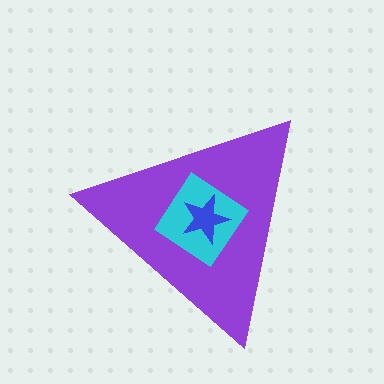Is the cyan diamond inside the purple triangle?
Yes.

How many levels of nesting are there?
3.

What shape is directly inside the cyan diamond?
The blue star.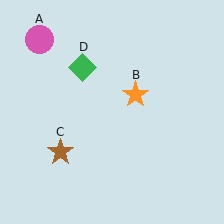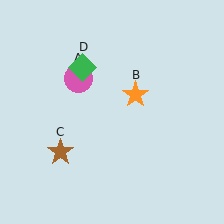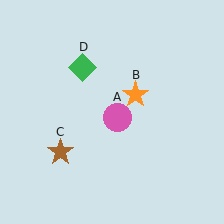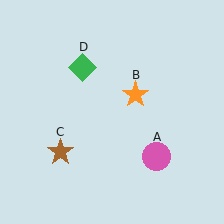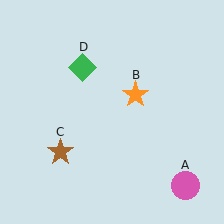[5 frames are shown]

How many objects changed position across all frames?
1 object changed position: pink circle (object A).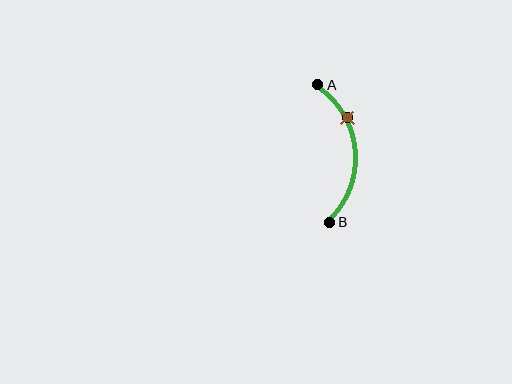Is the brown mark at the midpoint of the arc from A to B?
No. The brown mark lies on the arc but is closer to endpoint A. The arc midpoint would be at the point on the curve equidistant along the arc from both A and B.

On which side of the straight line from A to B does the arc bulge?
The arc bulges to the right of the straight line connecting A and B.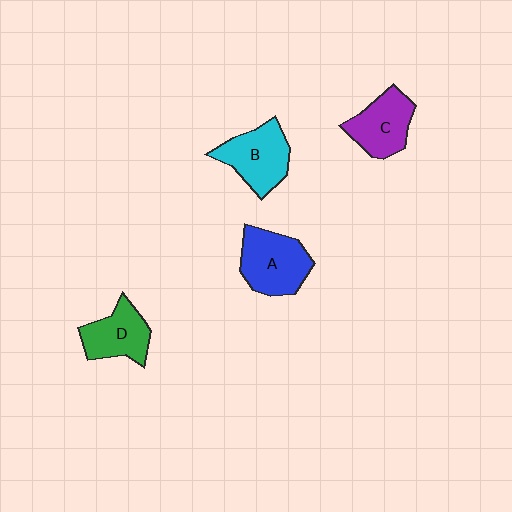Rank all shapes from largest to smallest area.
From largest to smallest: A (blue), B (cyan), C (purple), D (green).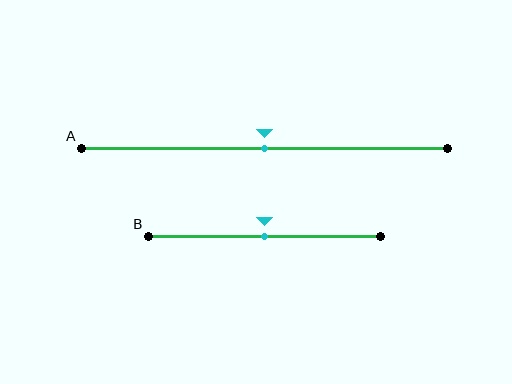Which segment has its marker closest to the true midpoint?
Segment A has its marker closest to the true midpoint.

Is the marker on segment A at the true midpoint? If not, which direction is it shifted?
Yes, the marker on segment A is at the true midpoint.